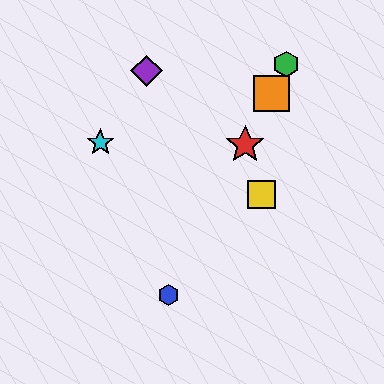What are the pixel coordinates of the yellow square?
The yellow square is at (262, 195).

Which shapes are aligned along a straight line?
The red star, the blue hexagon, the green hexagon, the orange square are aligned along a straight line.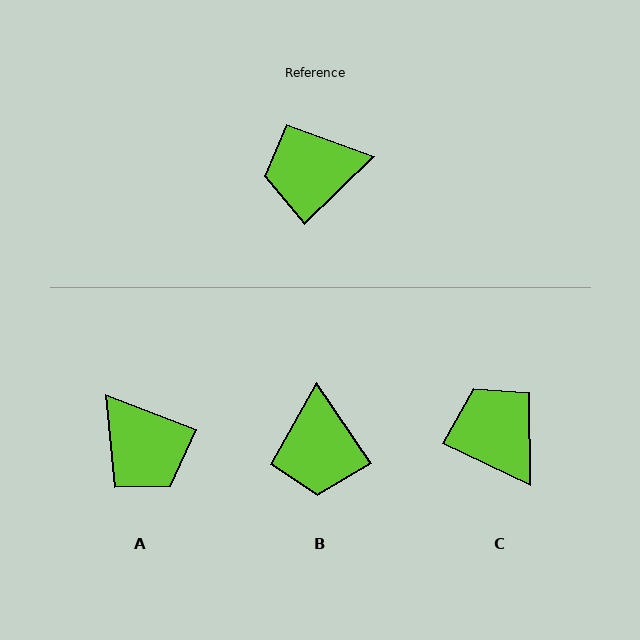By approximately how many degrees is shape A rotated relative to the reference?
Approximately 115 degrees counter-clockwise.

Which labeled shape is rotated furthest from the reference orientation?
A, about 115 degrees away.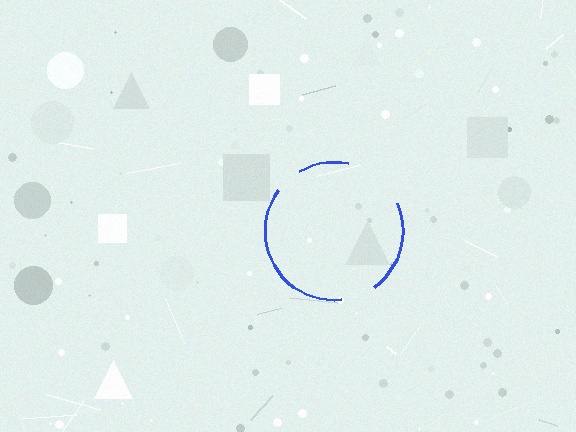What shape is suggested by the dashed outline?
The dashed outline suggests a circle.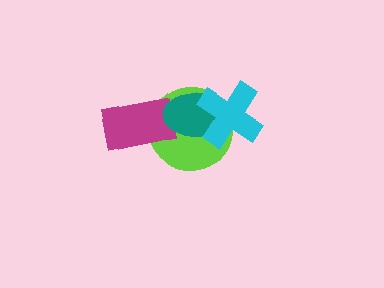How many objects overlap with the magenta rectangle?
2 objects overlap with the magenta rectangle.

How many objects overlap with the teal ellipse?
3 objects overlap with the teal ellipse.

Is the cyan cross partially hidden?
No, no other shape covers it.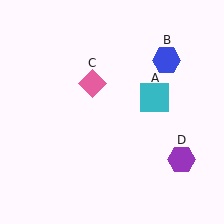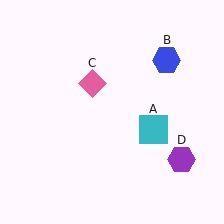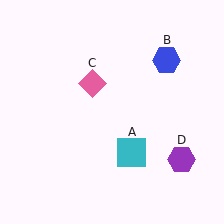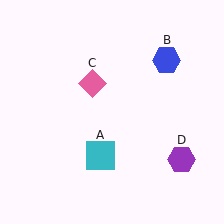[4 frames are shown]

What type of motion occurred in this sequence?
The cyan square (object A) rotated clockwise around the center of the scene.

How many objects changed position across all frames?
1 object changed position: cyan square (object A).